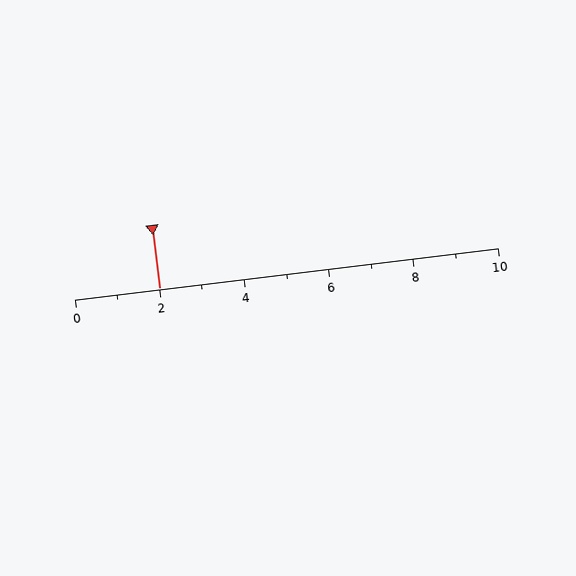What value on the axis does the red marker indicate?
The marker indicates approximately 2.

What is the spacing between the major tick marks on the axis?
The major ticks are spaced 2 apart.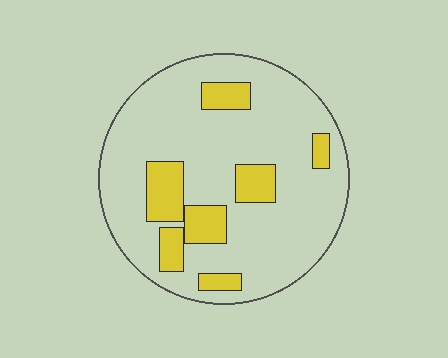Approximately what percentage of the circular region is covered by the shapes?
Approximately 20%.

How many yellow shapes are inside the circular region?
7.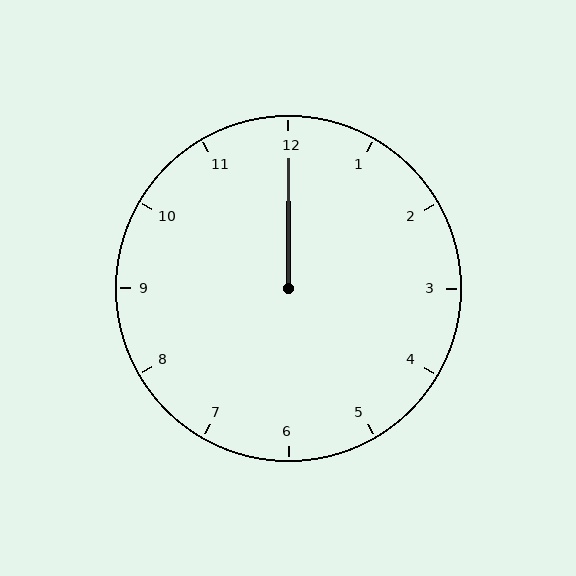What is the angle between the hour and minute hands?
Approximately 0 degrees.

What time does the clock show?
12:00.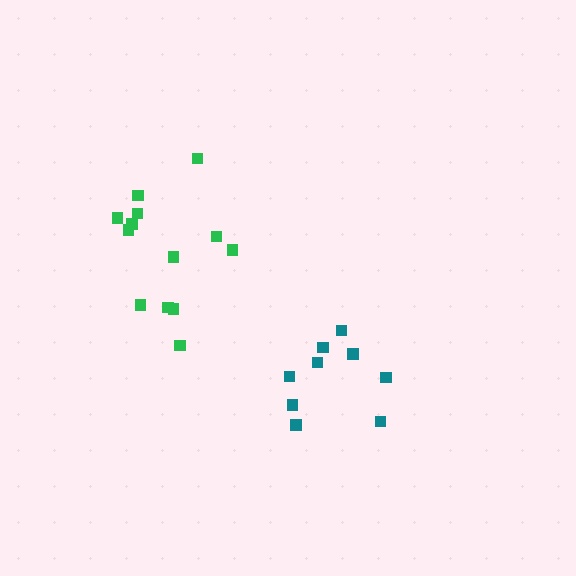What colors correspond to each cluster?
The clusters are colored: teal, green.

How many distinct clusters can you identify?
There are 2 distinct clusters.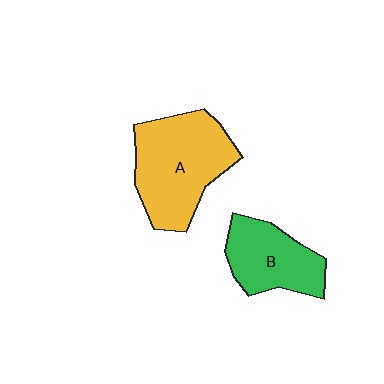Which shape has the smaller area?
Shape B (green).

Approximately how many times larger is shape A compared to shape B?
Approximately 1.5 times.